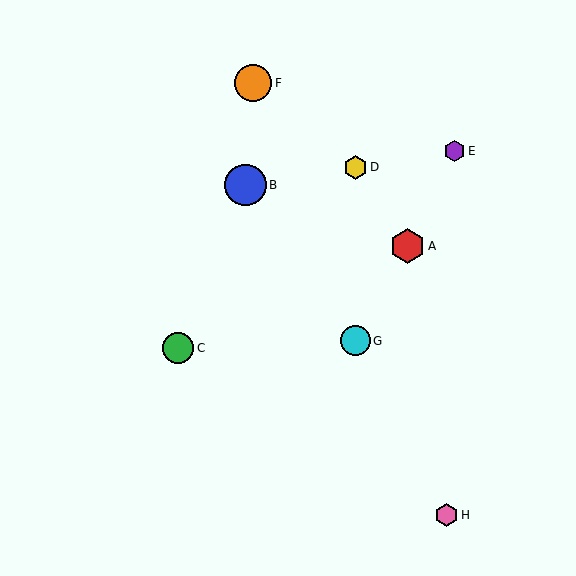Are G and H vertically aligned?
No, G is at x≈356 and H is at x≈447.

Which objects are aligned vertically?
Objects D, G are aligned vertically.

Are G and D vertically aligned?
Yes, both are at x≈356.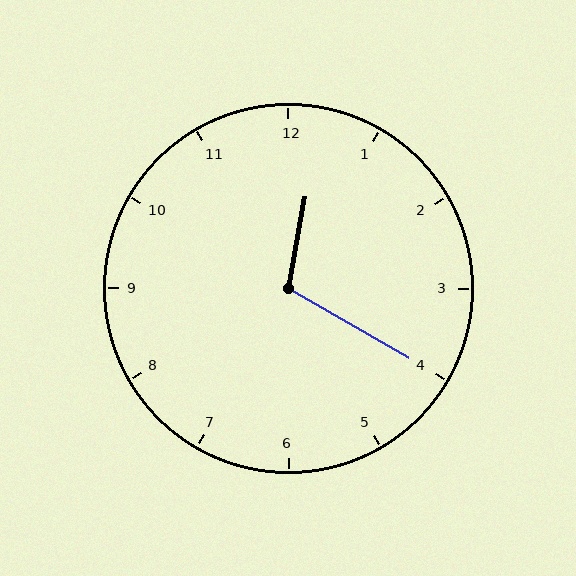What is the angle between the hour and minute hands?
Approximately 110 degrees.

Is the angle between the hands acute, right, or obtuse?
It is obtuse.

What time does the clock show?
12:20.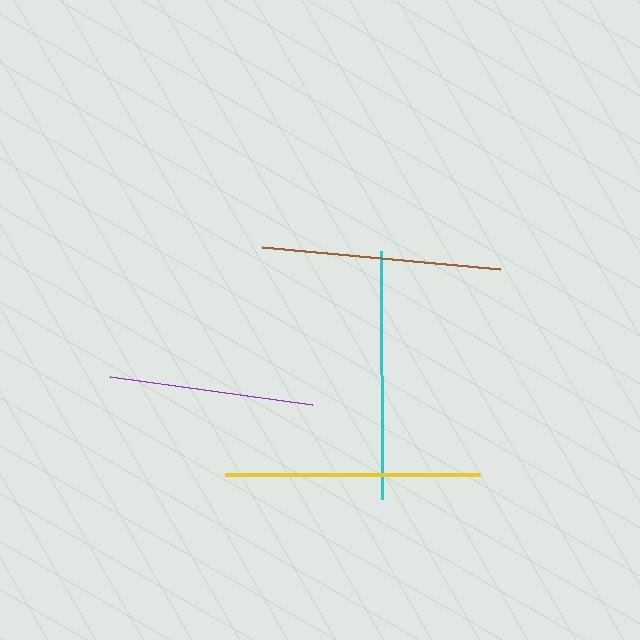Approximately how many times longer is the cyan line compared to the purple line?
The cyan line is approximately 1.2 times the length of the purple line.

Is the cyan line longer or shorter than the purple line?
The cyan line is longer than the purple line.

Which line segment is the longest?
The yellow line is the longest at approximately 255 pixels.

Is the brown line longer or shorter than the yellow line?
The yellow line is longer than the brown line.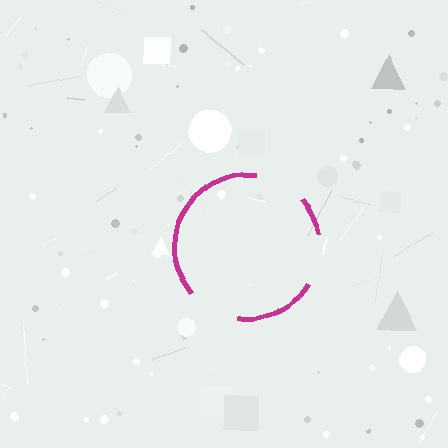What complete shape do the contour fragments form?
The contour fragments form a circle.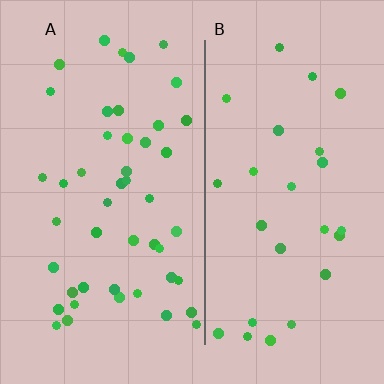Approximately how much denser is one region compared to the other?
Approximately 1.8× — region A over region B.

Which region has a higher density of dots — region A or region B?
A (the left).